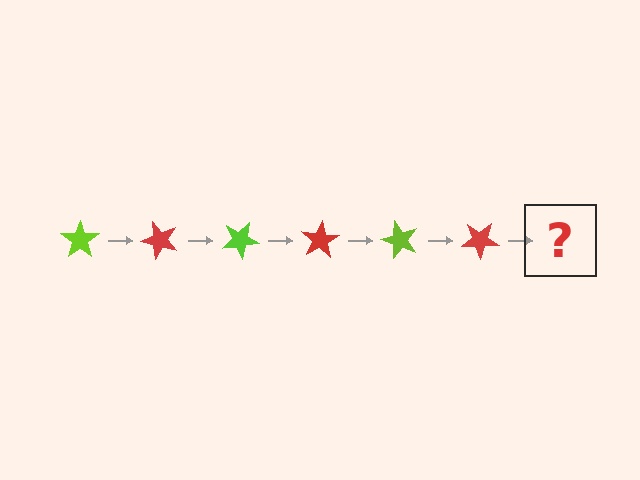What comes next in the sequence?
The next element should be a lime star, rotated 300 degrees from the start.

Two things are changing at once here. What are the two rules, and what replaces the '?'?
The two rules are that it rotates 50 degrees each step and the color cycles through lime and red. The '?' should be a lime star, rotated 300 degrees from the start.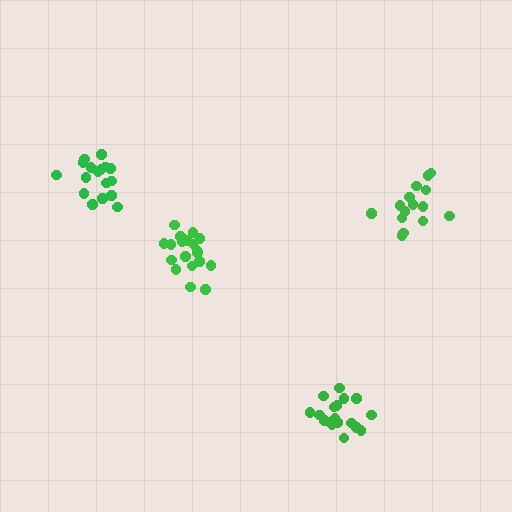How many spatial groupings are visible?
There are 4 spatial groupings.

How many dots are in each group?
Group 1: 17 dots, Group 2: 19 dots, Group 3: 19 dots, Group 4: 15 dots (70 total).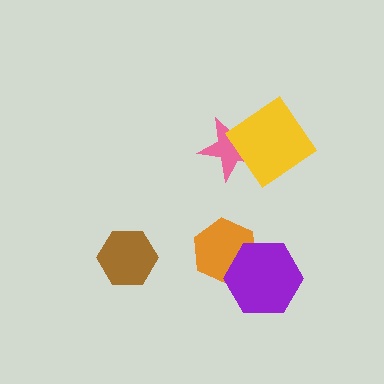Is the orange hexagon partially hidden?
Yes, it is partially covered by another shape.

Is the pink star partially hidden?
Yes, it is partially covered by another shape.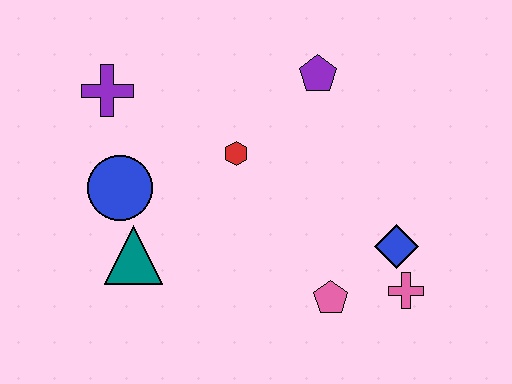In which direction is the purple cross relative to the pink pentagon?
The purple cross is to the left of the pink pentagon.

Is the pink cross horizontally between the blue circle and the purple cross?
No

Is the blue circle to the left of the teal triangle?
Yes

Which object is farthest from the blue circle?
The pink cross is farthest from the blue circle.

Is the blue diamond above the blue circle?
No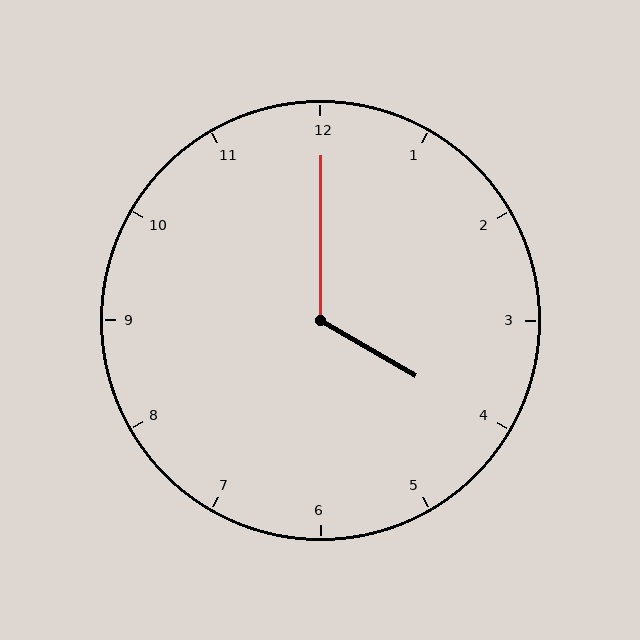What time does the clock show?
4:00.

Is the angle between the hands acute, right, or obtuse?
It is obtuse.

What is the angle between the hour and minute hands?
Approximately 120 degrees.